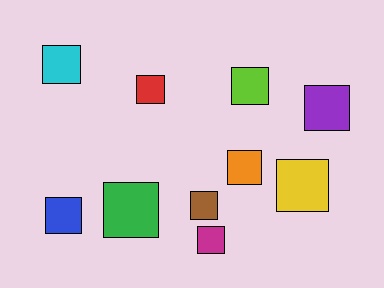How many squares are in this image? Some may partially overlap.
There are 10 squares.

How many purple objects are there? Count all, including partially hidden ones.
There is 1 purple object.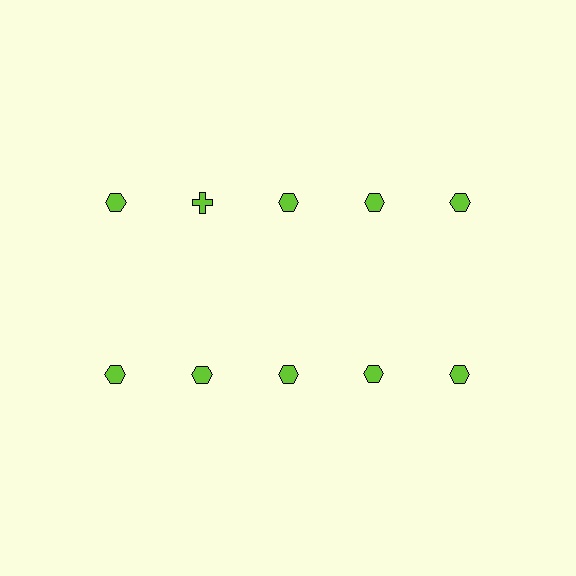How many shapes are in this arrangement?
There are 10 shapes arranged in a grid pattern.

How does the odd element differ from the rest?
It has a different shape: cross instead of hexagon.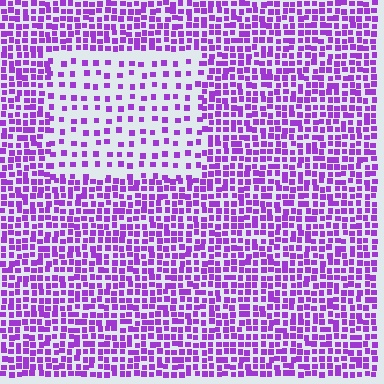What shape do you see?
I see a rectangle.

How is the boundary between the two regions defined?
The boundary is defined by a change in element density (approximately 2.4x ratio). All elements are the same color, size, and shape.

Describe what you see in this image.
The image contains small purple elements arranged at two different densities. A rectangle-shaped region is visible where the elements are less densely packed than the surrounding area.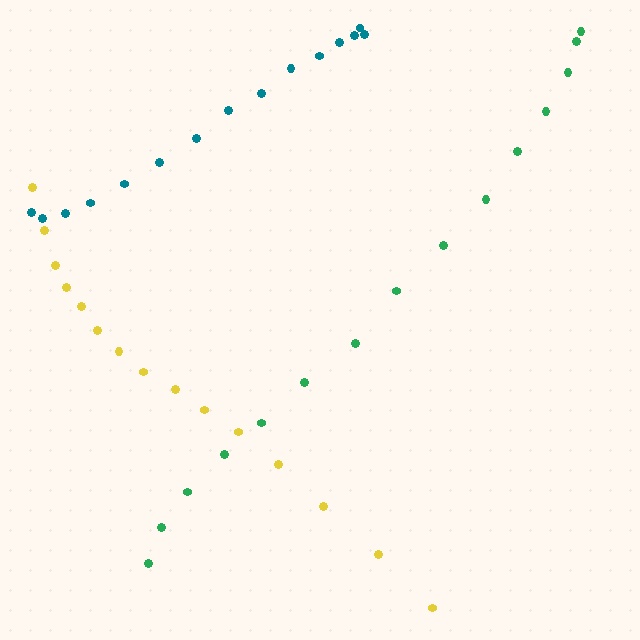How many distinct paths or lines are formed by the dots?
There are 3 distinct paths.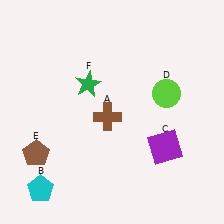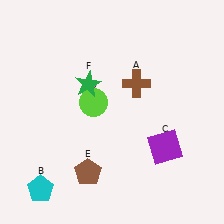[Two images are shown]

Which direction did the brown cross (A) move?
The brown cross (A) moved up.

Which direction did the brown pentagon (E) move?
The brown pentagon (E) moved right.